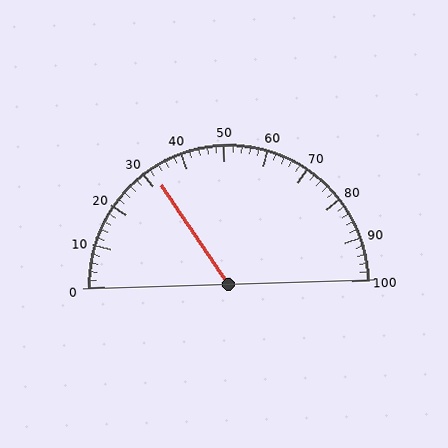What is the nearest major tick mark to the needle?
The nearest major tick mark is 30.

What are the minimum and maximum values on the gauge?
The gauge ranges from 0 to 100.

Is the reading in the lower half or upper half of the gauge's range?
The reading is in the lower half of the range (0 to 100).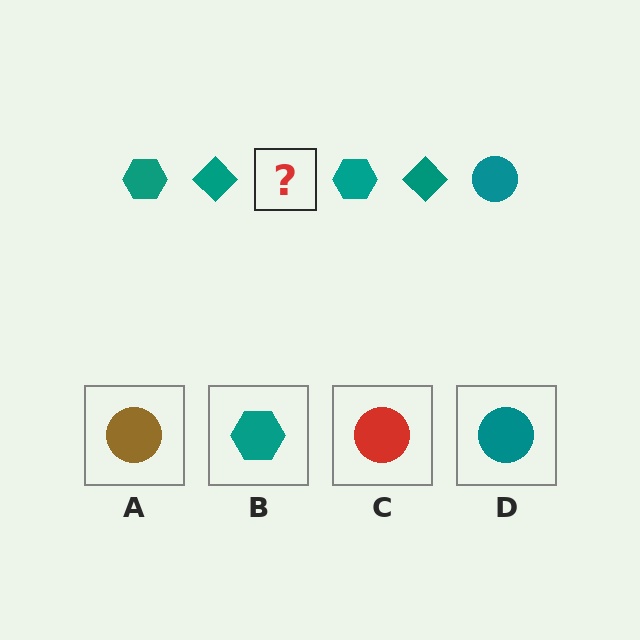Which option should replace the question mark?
Option D.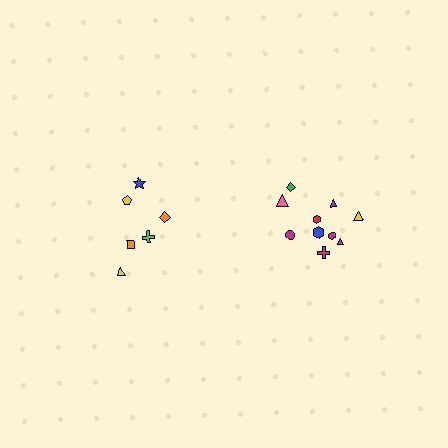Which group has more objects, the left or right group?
The right group.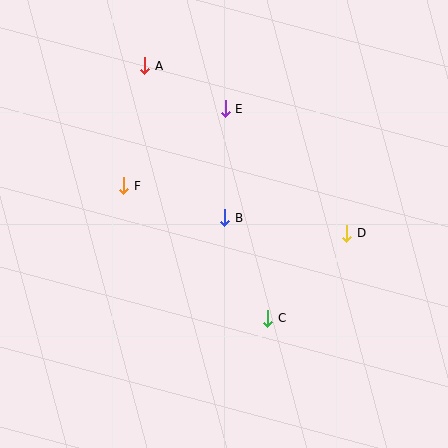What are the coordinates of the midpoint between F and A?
The midpoint between F and A is at (134, 126).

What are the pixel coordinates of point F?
Point F is at (124, 186).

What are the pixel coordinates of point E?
Point E is at (225, 109).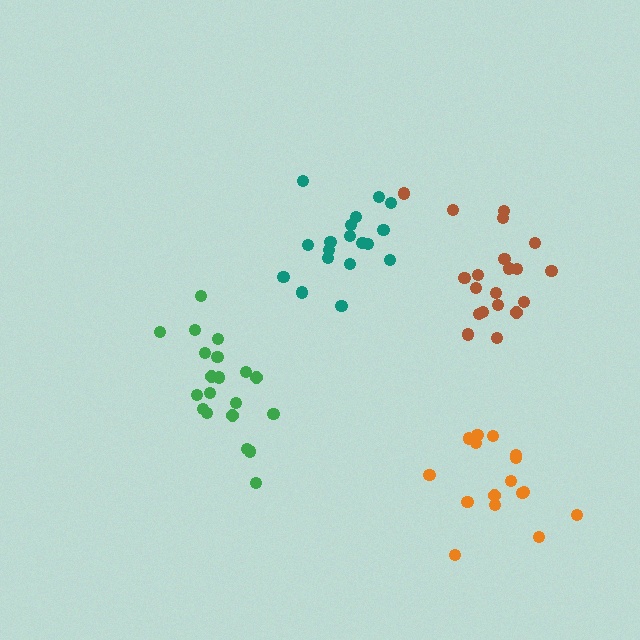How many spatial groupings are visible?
There are 4 spatial groupings.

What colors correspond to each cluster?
The clusters are colored: green, brown, teal, orange.